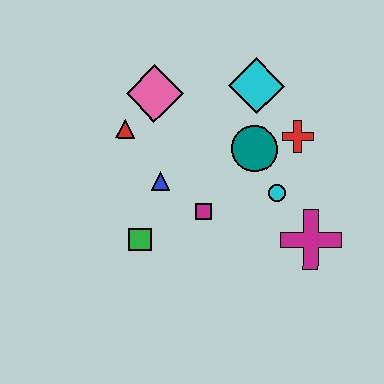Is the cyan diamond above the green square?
Yes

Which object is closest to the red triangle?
The pink diamond is closest to the red triangle.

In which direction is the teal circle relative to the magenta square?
The teal circle is above the magenta square.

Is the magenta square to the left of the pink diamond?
No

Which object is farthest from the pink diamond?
The magenta cross is farthest from the pink diamond.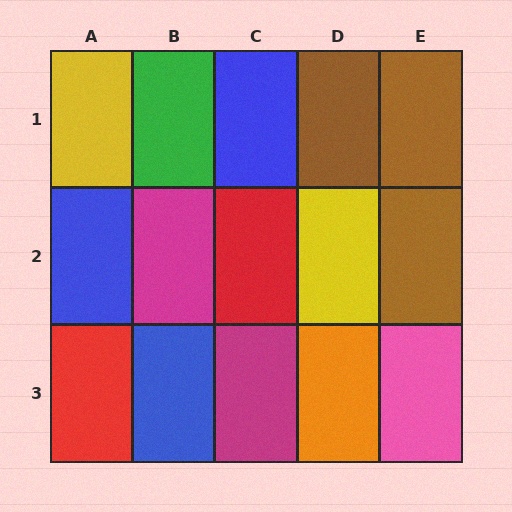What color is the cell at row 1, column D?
Brown.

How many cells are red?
2 cells are red.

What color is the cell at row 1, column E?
Brown.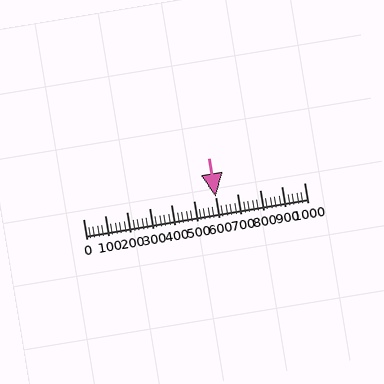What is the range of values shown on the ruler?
The ruler shows values from 0 to 1000.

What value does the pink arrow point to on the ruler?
The pink arrow points to approximately 600.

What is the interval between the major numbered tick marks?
The major tick marks are spaced 100 units apart.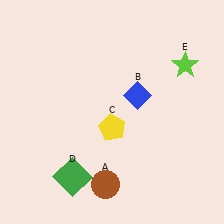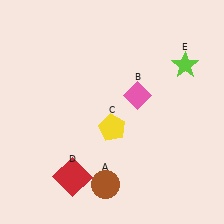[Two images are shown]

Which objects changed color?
B changed from blue to pink. D changed from green to red.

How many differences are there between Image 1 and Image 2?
There are 2 differences between the two images.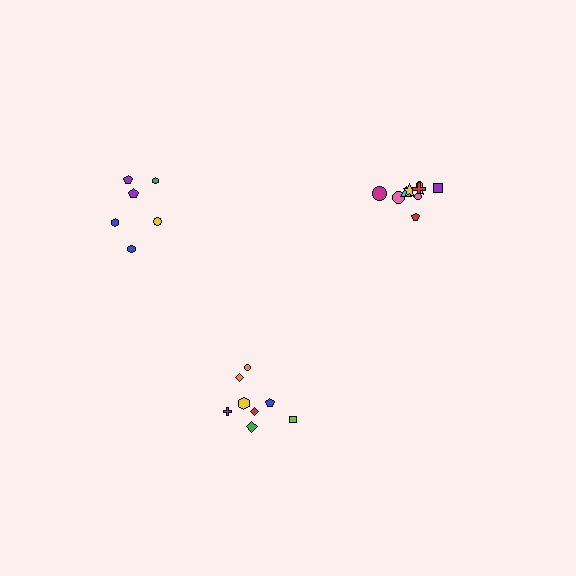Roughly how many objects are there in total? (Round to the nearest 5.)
Roughly 25 objects in total.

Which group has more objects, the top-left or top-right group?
The top-right group.